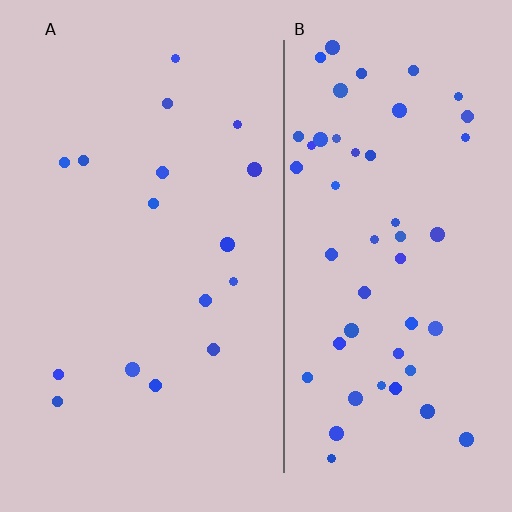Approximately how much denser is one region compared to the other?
Approximately 3.1× — region B over region A.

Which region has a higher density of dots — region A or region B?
B (the right).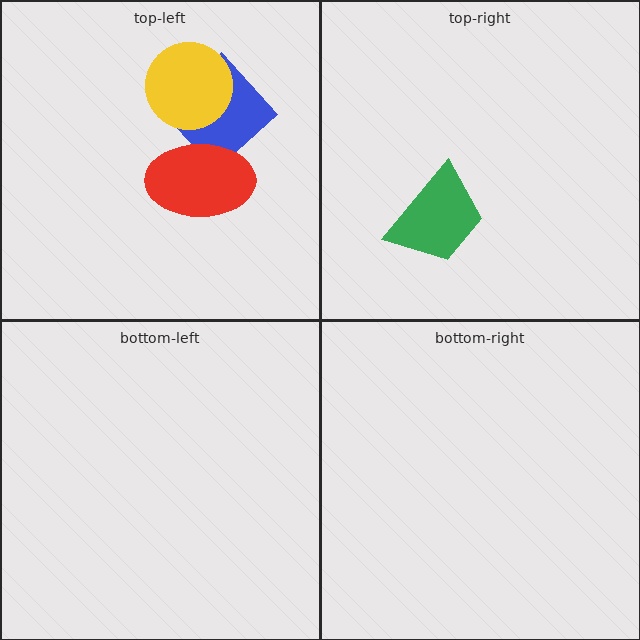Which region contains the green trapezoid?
The top-right region.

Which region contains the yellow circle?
The top-left region.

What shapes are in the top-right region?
The green trapezoid.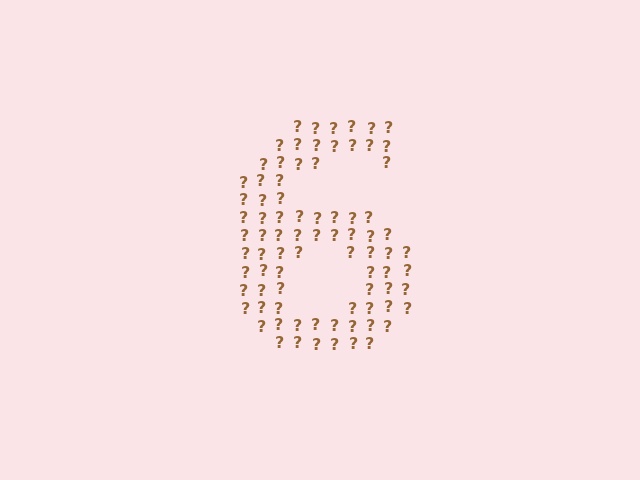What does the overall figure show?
The overall figure shows the digit 6.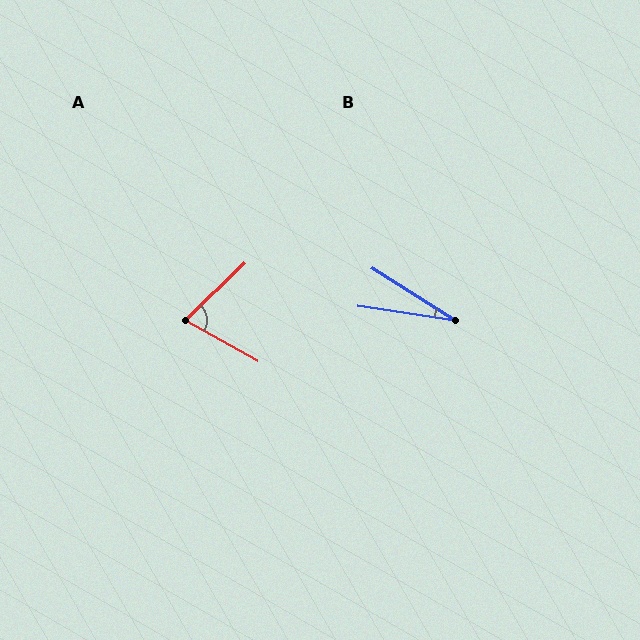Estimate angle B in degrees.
Approximately 24 degrees.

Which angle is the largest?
A, at approximately 73 degrees.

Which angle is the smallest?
B, at approximately 24 degrees.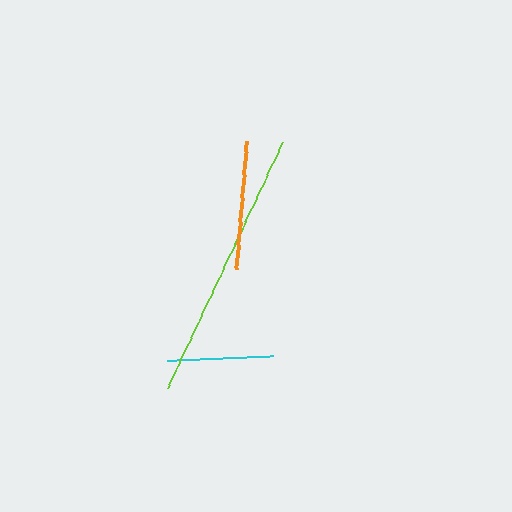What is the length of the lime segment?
The lime segment is approximately 272 pixels long.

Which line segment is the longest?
The lime line is the longest at approximately 272 pixels.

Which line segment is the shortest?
The cyan line is the shortest at approximately 106 pixels.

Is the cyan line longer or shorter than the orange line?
The orange line is longer than the cyan line.